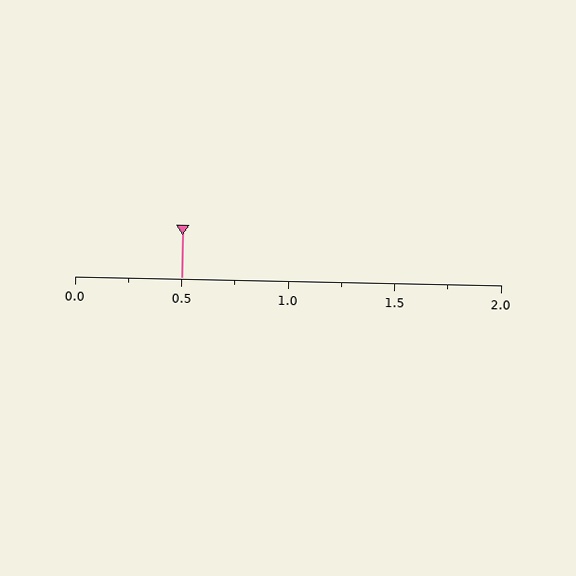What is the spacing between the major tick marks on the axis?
The major ticks are spaced 0.5 apart.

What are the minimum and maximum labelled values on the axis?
The axis runs from 0.0 to 2.0.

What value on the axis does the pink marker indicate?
The marker indicates approximately 0.5.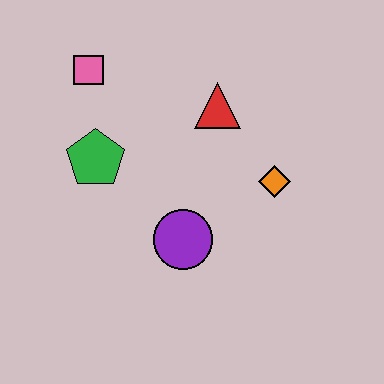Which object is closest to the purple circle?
The orange diamond is closest to the purple circle.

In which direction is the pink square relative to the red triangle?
The pink square is to the left of the red triangle.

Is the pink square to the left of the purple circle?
Yes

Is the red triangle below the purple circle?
No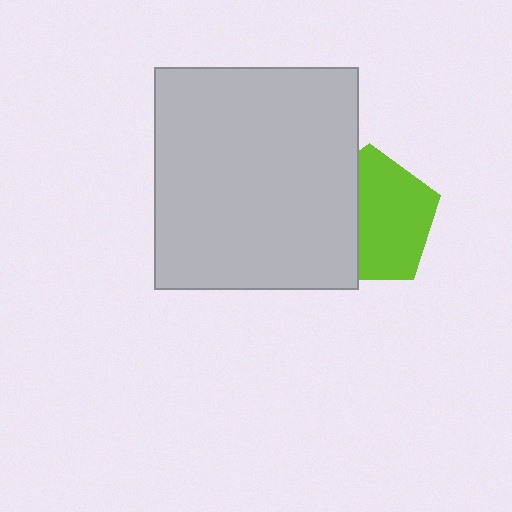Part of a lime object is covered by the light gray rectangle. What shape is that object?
It is a pentagon.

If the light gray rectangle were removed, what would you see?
You would see the complete lime pentagon.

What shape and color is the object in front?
The object in front is a light gray rectangle.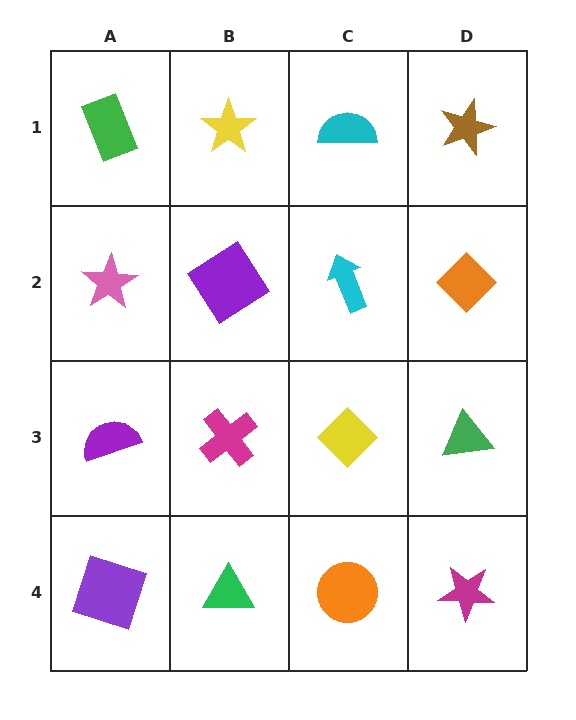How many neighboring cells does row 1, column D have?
2.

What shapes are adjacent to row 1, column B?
A purple diamond (row 2, column B), a green rectangle (row 1, column A), a cyan semicircle (row 1, column C).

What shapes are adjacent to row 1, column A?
A pink star (row 2, column A), a yellow star (row 1, column B).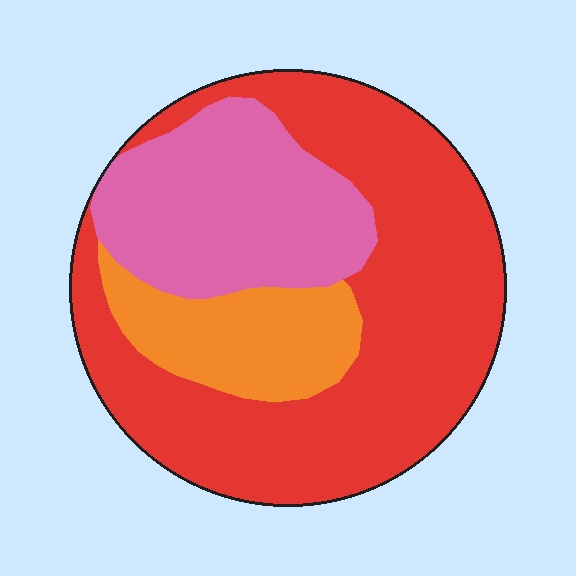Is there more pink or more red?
Red.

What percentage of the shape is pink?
Pink covers 27% of the shape.